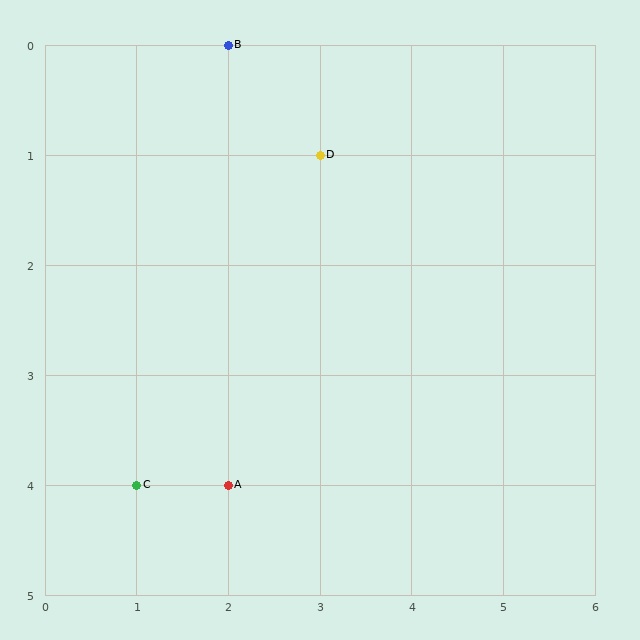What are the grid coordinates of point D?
Point D is at grid coordinates (3, 1).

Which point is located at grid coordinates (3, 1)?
Point D is at (3, 1).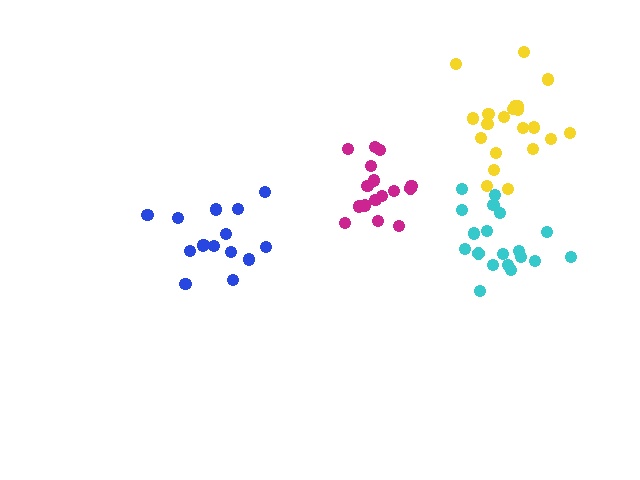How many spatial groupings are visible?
There are 4 spatial groupings.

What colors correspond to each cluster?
The clusters are colored: cyan, blue, yellow, magenta.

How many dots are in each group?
Group 1: 19 dots, Group 2: 15 dots, Group 3: 21 dots, Group 4: 16 dots (71 total).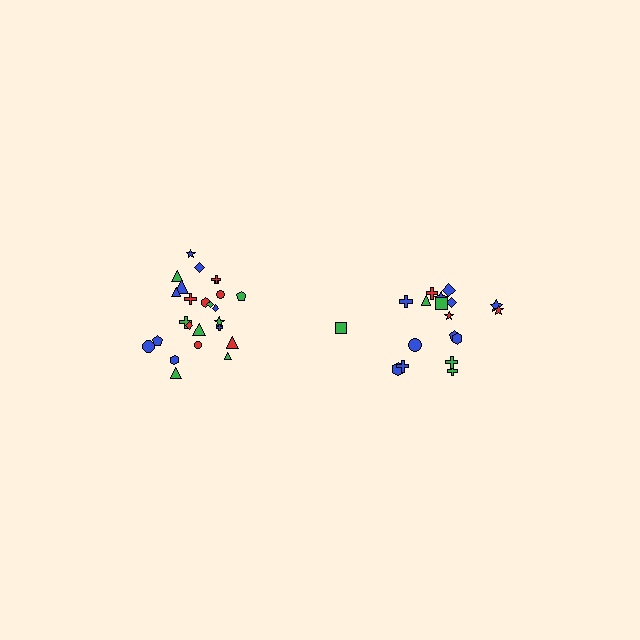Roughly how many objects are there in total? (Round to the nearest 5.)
Roughly 45 objects in total.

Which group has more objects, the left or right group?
The left group.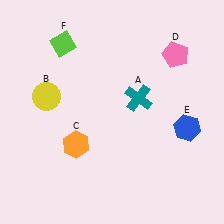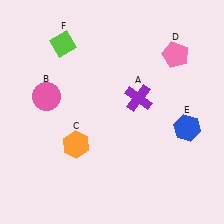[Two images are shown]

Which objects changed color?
A changed from teal to purple. B changed from yellow to pink.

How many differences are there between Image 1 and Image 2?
There are 2 differences between the two images.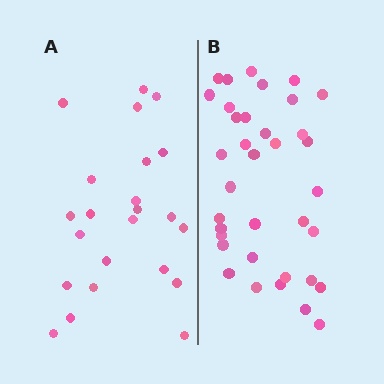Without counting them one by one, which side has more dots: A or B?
Region B (the right region) has more dots.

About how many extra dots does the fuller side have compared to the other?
Region B has approximately 15 more dots than region A.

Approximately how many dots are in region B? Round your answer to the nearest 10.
About 40 dots. (The exact count is 36, which rounds to 40.)